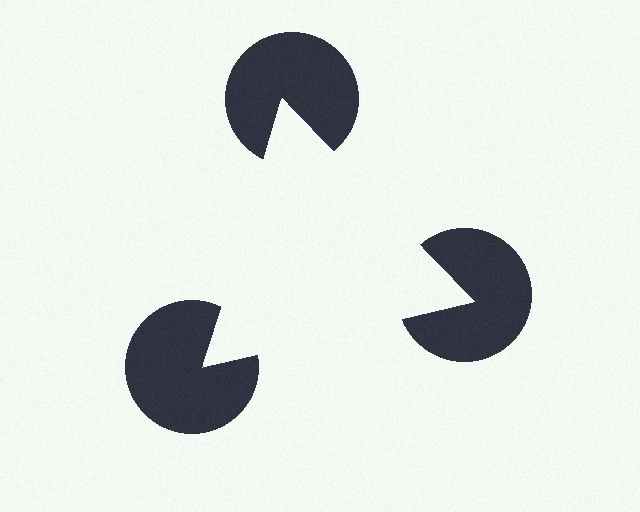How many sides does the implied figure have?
3 sides.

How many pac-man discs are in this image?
There are 3 — one at each vertex of the illusory triangle.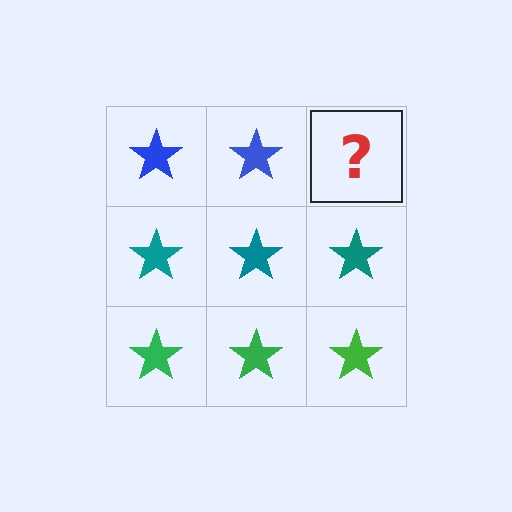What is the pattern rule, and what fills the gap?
The rule is that each row has a consistent color. The gap should be filled with a blue star.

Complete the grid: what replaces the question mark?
The question mark should be replaced with a blue star.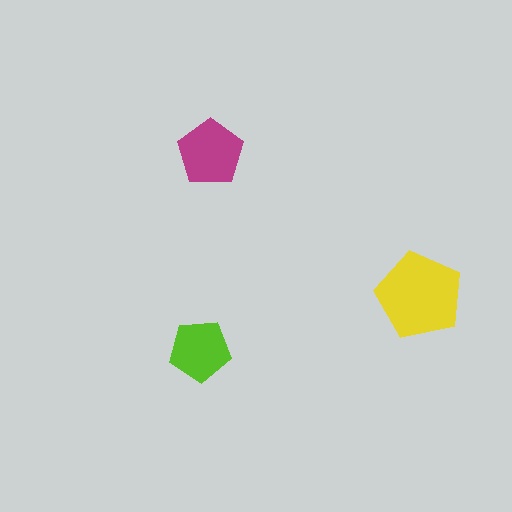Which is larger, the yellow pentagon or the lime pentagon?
The yellow one.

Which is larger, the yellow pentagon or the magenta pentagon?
The yellow one.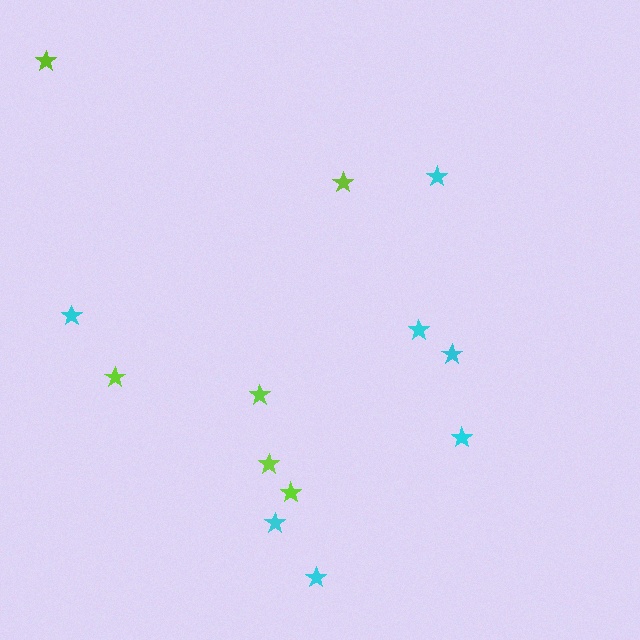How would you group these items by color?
There are 2 groups: one group of cyan stars (7) and one group of lime stars (6).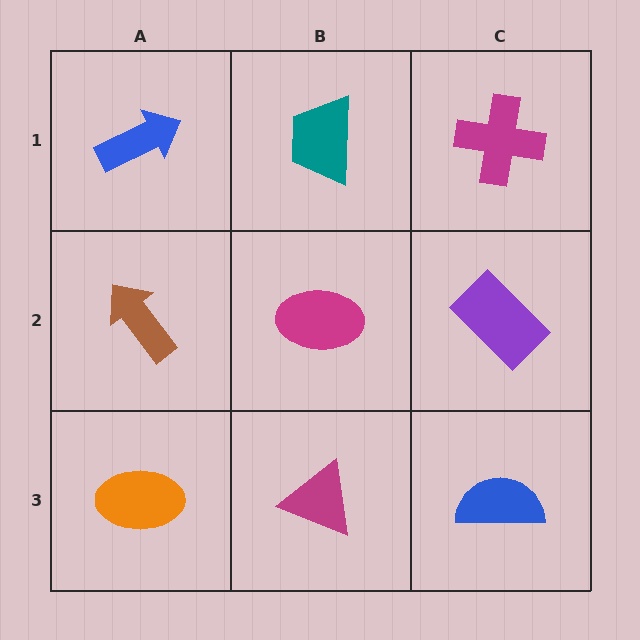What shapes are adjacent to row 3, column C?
A purple rectangle (row 2, column C), a magenta triangle (row 3, column B).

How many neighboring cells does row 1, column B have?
3.